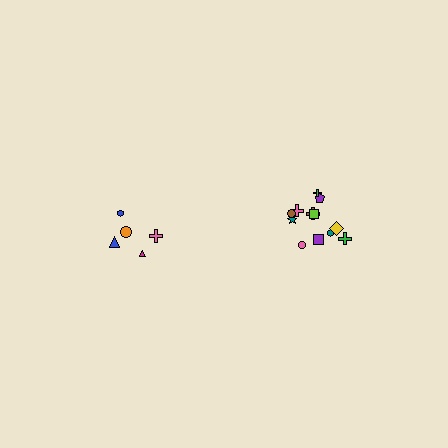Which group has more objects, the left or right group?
The right group.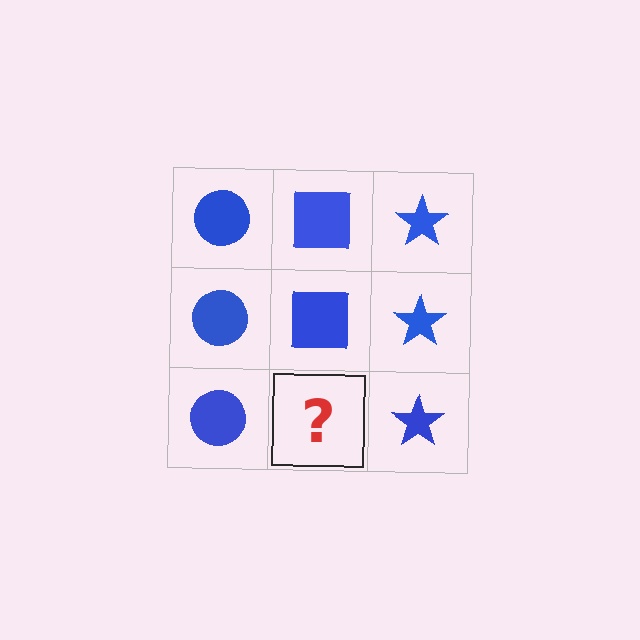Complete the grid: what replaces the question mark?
The question mark should be replaced with a blue square.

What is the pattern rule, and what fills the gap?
The rule is that each column has a consistent shape. The gap should be filled with a blue square.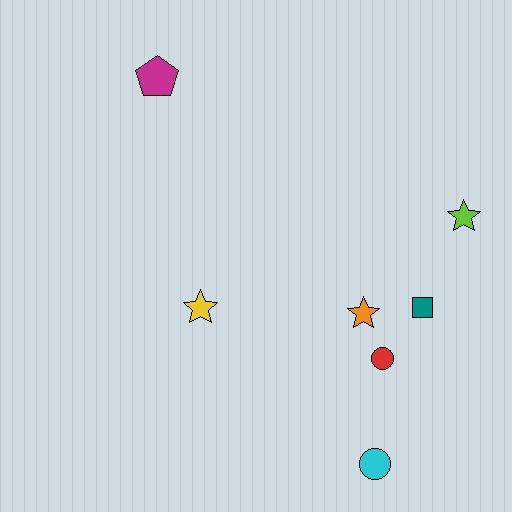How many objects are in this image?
There are 7 objects.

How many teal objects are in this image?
There is 1 teal object.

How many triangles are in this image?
There are no triangles.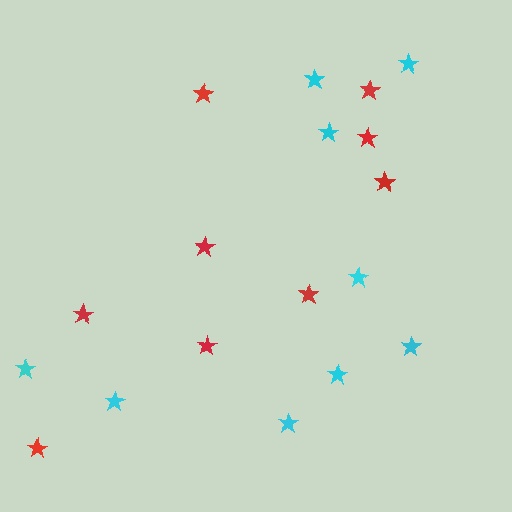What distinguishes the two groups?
There are 2 groups: one group of red stars (9) and one group of cyan stars (9).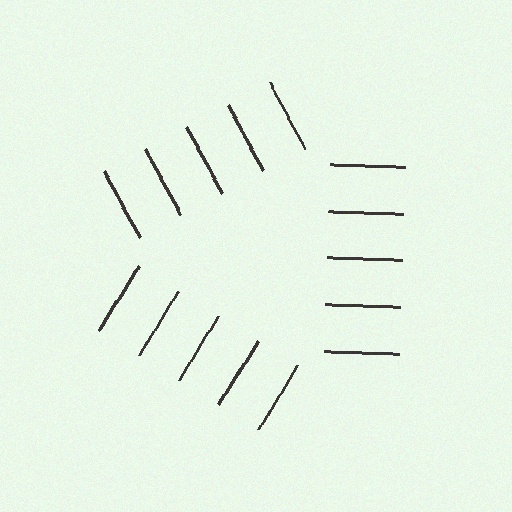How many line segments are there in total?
15 — 5 along each of the 3 edges.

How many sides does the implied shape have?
3 sides — the line-ends trace a triangle.